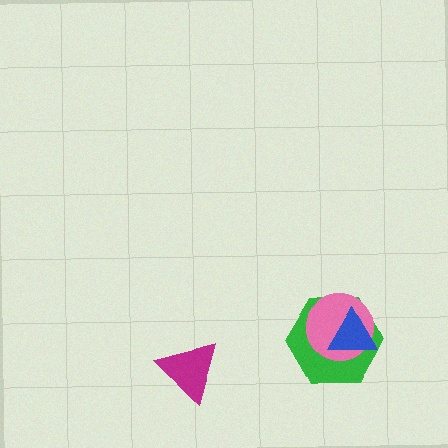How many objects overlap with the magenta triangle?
0 objects overlap with the magenta triangle.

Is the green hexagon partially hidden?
Yes, it is partially covered by another shape.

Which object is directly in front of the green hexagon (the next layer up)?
The pink circle is directly in front of the green hexagon.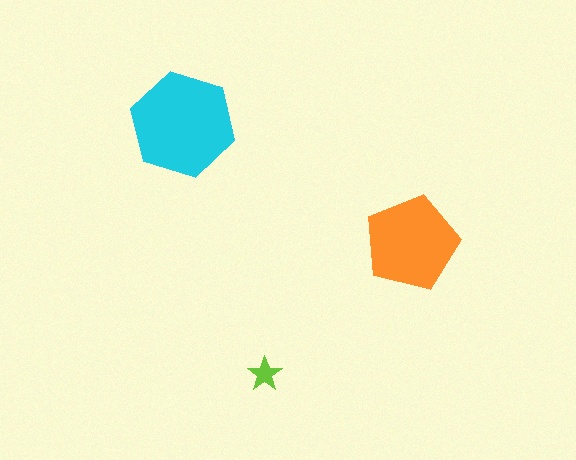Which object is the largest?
The cyan hexagon.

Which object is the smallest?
The lime star.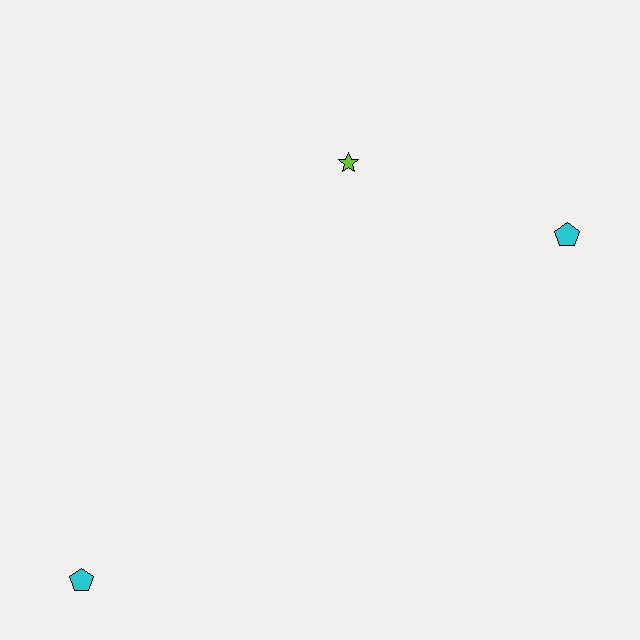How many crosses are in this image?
There are no crosses.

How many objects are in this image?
There are 3 objects.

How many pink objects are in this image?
There are no pink objects.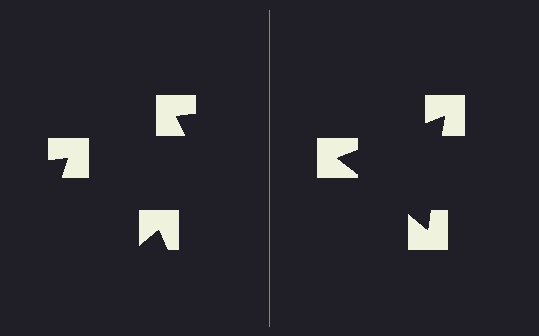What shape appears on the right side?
An illusory triangle.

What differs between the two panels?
The notched squares are positioned identically on both sides; only the wedge orientations differ. On the right they align to a triangle; on the left they are misaligned.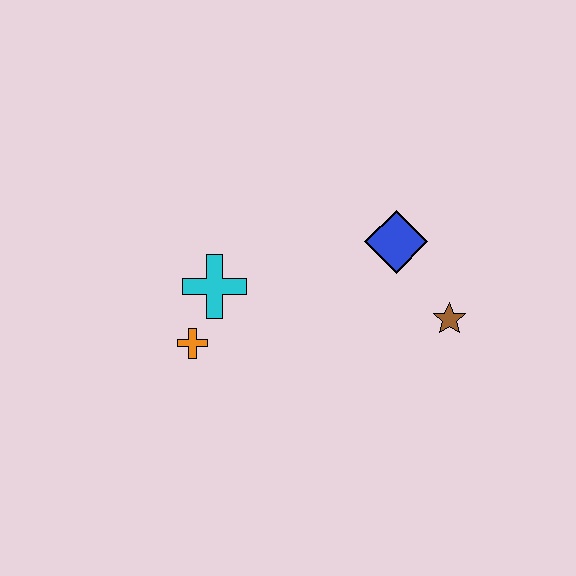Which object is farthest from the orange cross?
The brown star is farthest from the orange cross.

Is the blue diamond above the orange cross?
Yes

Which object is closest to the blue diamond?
The brown star is closest to the blue diamond.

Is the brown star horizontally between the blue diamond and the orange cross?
No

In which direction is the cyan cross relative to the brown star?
The cyan cross is to the left of the brown star.